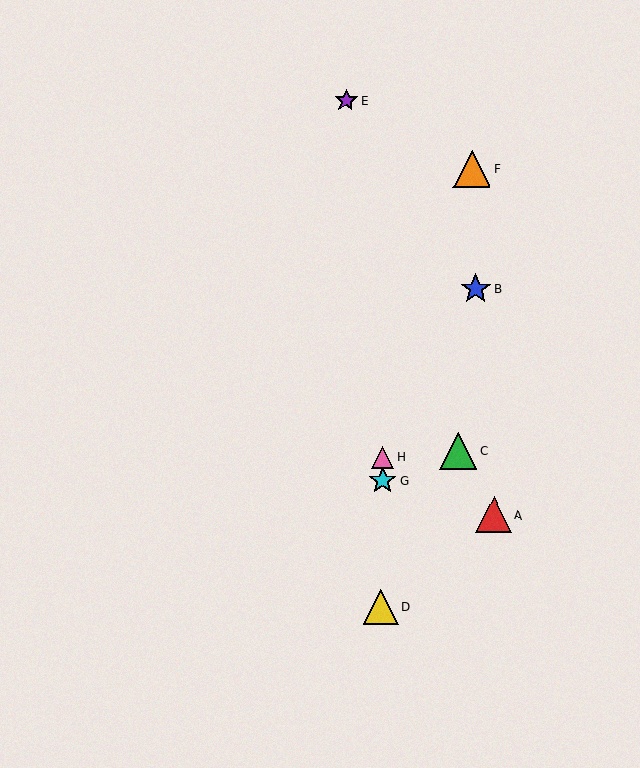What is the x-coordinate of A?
Object A is at x≈494.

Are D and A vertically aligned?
No, D is at x≈381 and A is at x≈494.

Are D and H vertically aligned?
Yes, both are at x≈381.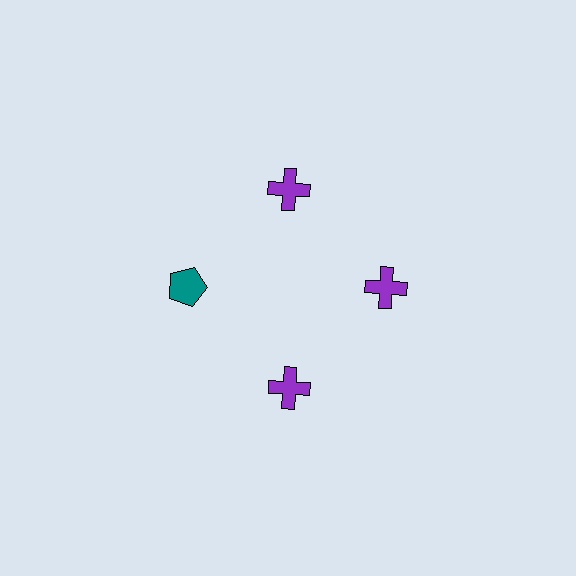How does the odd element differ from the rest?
It differs in both color (teal instead of purple) and shape (pentagon instead of cross).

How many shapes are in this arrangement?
There are 4 shapes arranged in a ring pattern.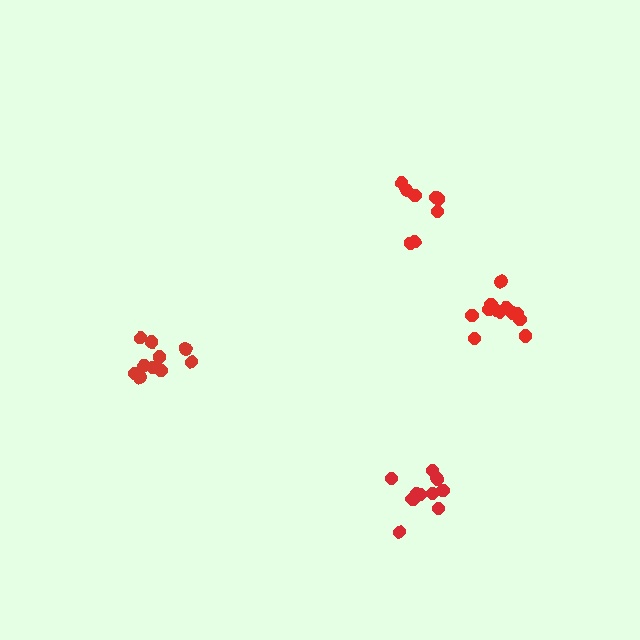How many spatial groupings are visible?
There are 4 spatial groupings.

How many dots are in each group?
Group 1: 12 dots, Group 2: 8 dots, Group 3: 10 dots, Group 4: 12 dots (42 total).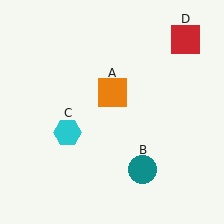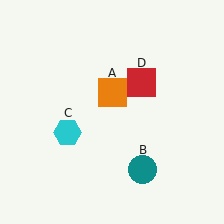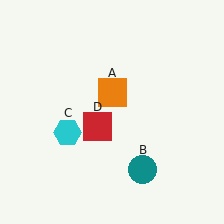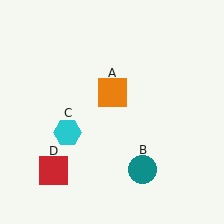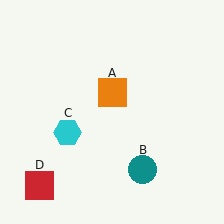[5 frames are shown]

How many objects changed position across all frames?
1 object changed position: red square (object D).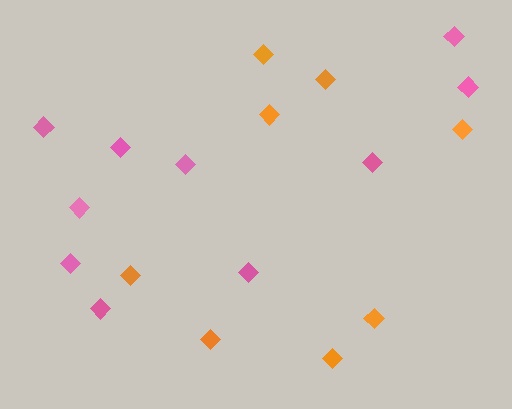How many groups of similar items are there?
There are 2 groups: one group of pink diamonds (10) and one group of orange diamonds (8).